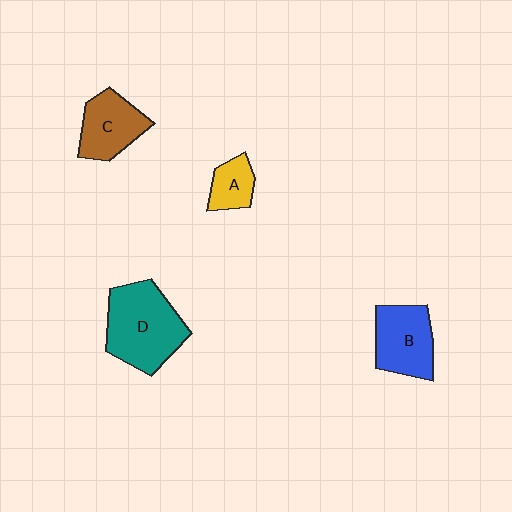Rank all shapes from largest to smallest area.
From largest to smallest: D (teal), B (blue), C (brown), A (yellow).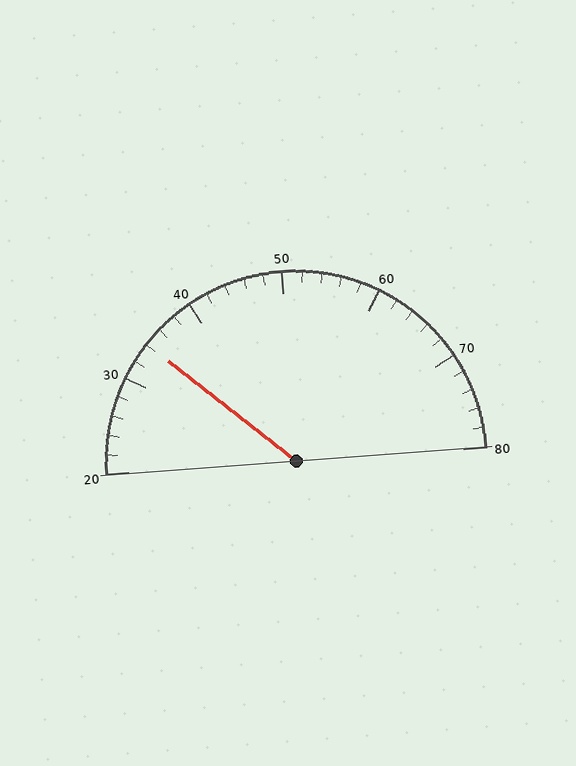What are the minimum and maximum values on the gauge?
The gauge ranges from 20 to 80.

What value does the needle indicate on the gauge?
The needle indicates approximately 34.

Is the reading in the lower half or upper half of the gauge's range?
The reading is in the lower half of the range (20 to 80).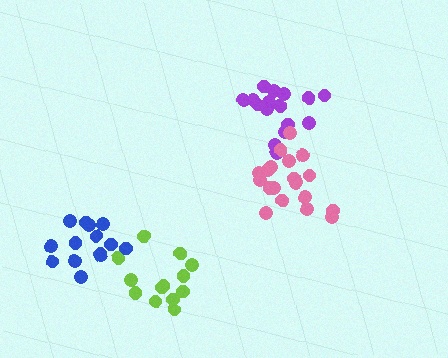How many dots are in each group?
Group 1: 16 dots, Group 2: 14 dots, Group 3: 19 dots, Group 4: 13 dots (62 total).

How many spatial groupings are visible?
There are 4 spatial groupings.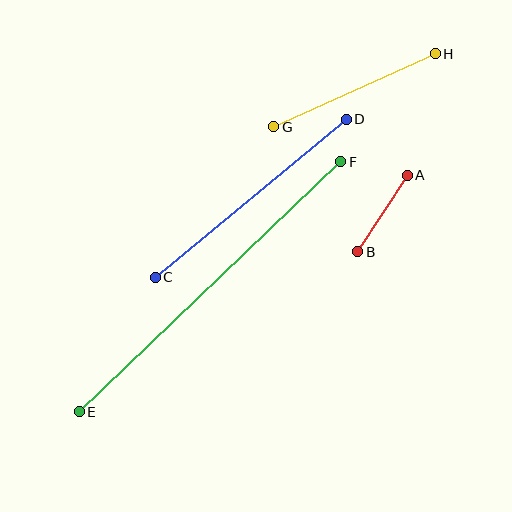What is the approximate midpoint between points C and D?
The midpoint is at approximately (251, 198) pixels.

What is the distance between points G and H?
The distance is approximately 178 pixels.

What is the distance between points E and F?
The distance is approximately 362 pixels.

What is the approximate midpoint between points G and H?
The midpoint is at approximately (354, 90) pixels.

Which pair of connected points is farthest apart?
Points E and F are farthest apart.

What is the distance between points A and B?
The distance is approximately 91 pixels.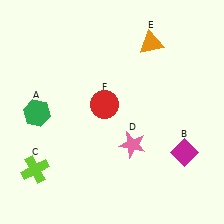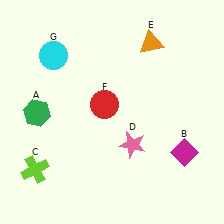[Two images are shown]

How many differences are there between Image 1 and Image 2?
There is 1 difference between the two images.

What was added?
A cyan circle (G) was added in Image 2.